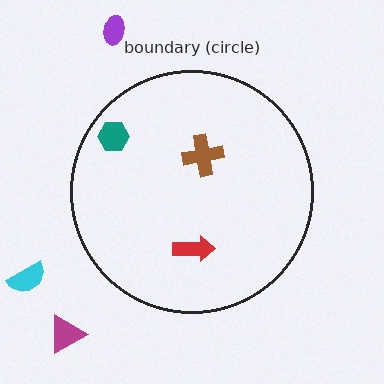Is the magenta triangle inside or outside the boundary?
Outside.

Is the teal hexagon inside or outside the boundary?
Inside.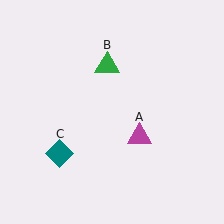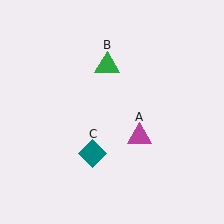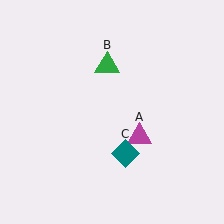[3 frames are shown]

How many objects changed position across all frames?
1 object changed position: teal diamond (object C).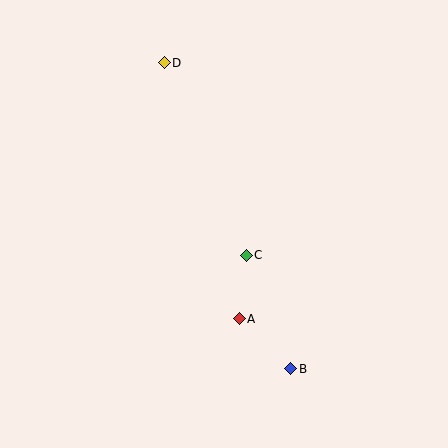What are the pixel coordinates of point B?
Point B is at (291, 369).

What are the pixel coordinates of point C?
Point C is at (246, 255).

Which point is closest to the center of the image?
Point C at (246, 255) is closest to the center.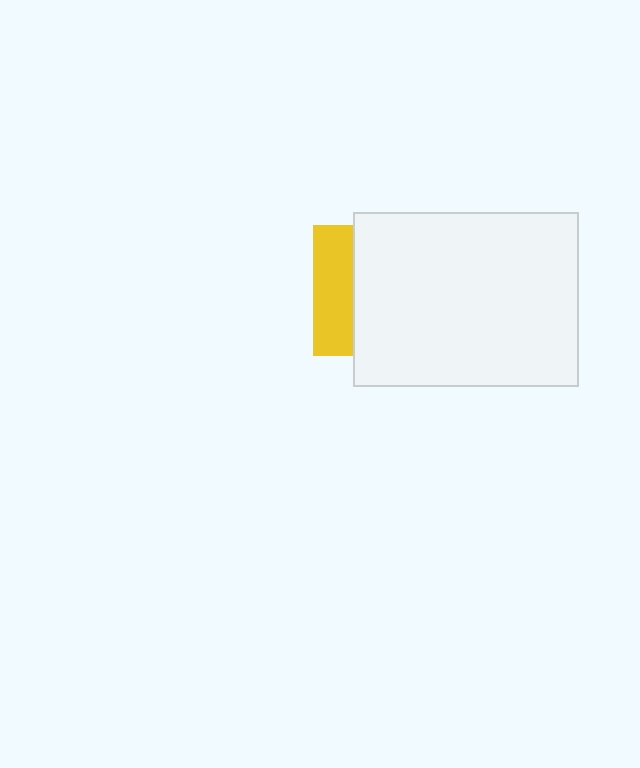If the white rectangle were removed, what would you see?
You would see the complete yellow square.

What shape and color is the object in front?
The object in front is a white rectangle.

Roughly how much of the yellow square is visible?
A small part of it is visible (roughly 31%).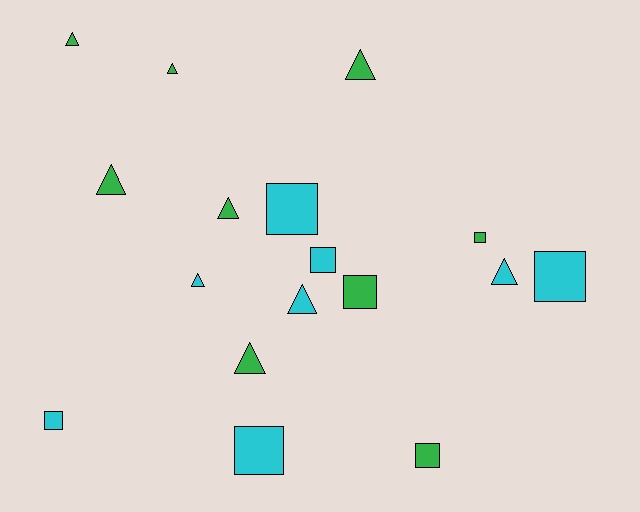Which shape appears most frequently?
Triangle, with 9 objects.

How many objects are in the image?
There are 17 objects.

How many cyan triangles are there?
There are 3 cyan triangles.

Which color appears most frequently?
Green, with 9 objects.